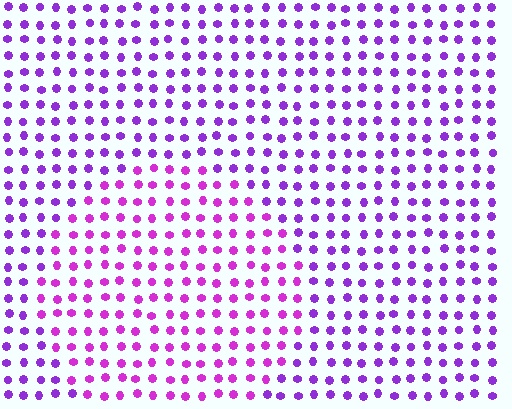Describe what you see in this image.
The image is filled with small purple elements in a uniform arrangement. A circle-shaped region is visible where the elements are tinted to a slightly different hue, forming a subtle color boundary.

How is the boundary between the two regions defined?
The boundary is defined purely by a slight shift in hue (about 25 degrees). Spacing, size, and orientation are identical on both sides.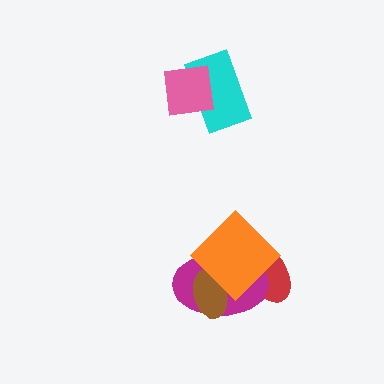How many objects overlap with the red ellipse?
2 objects overlap with the red ellipse.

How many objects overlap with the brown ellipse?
2 objects overlap with the brown ellipse.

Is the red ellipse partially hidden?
Yes, it is partially covered by another shape.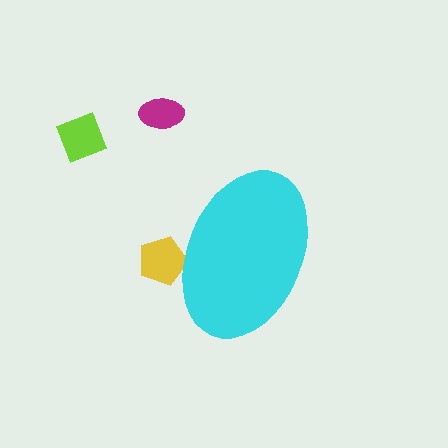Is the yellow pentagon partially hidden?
Yes, the yellow pentagon is partially hidden behind the cyan ellipse.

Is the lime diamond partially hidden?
No, the lime diamond is fully visible.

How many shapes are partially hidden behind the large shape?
1 shape is partially hidden.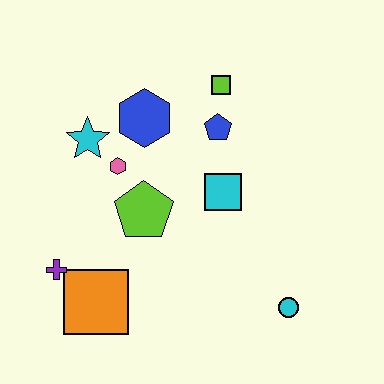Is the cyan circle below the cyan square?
Yes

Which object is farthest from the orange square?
The lime square is farthest from the orange square.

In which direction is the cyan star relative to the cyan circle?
The cyan star is to the left of the cyan circle.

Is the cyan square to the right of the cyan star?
Yes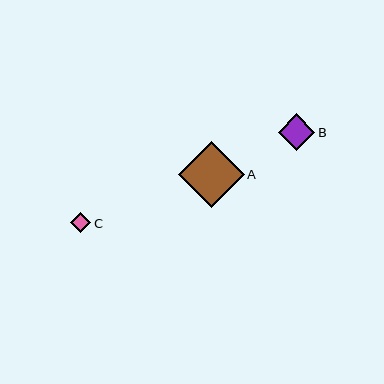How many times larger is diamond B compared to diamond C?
Diamond B is approximately 1.8 times the size of diamond C.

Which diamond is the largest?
Diamond A is the largest with a size of approximately 66 pixels.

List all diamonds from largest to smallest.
From largest to smallest: A, B, C.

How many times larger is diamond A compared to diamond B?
Diamond A is approximately 1.8 times the size of diamond B.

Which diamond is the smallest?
Diamond C is the smallest with a size of approximately 20 pixels.